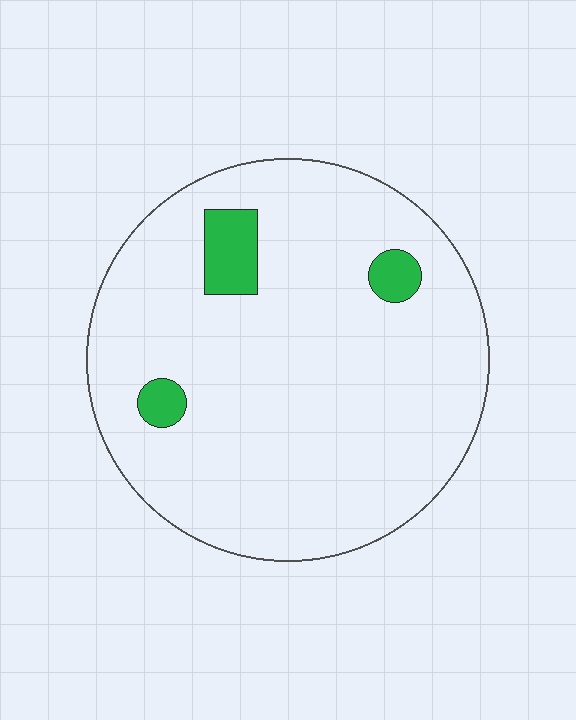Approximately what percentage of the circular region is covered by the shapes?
Approximately 5%.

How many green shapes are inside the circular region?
3.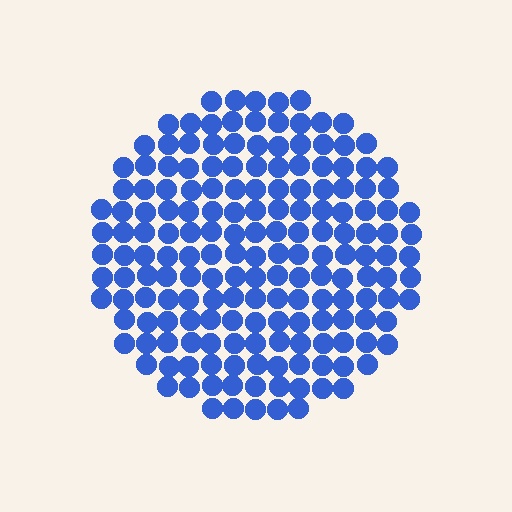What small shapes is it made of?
It is made of small circles.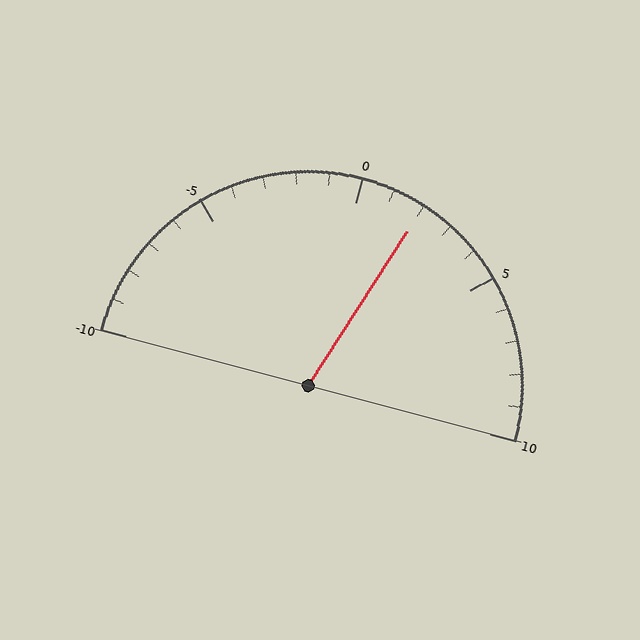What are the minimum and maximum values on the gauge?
The gauge ranges from -10 to 10.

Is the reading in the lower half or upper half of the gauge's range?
The reading is in the upper half of the range (-10 to 10).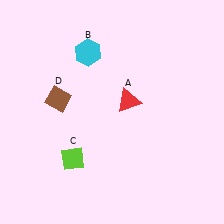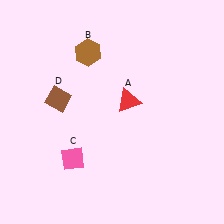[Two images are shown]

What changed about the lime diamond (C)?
In Image 1, C is lime. In Image 2, it changed to pink.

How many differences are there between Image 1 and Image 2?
There are 2 differences between the two images.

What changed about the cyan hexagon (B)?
In Image 1, B is cyan. In Image 2, it changed to brown.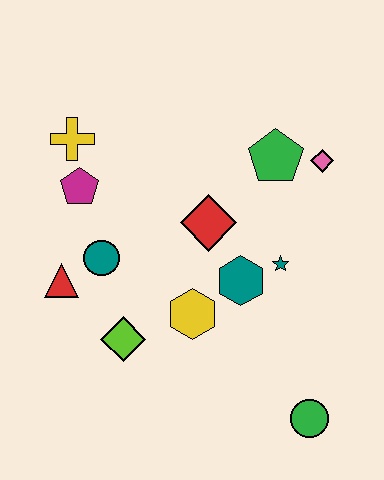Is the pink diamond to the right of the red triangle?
Yes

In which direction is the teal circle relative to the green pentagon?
The teal circle is to the left of the green pentagon.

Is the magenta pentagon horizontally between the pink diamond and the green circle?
No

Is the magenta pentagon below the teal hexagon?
No